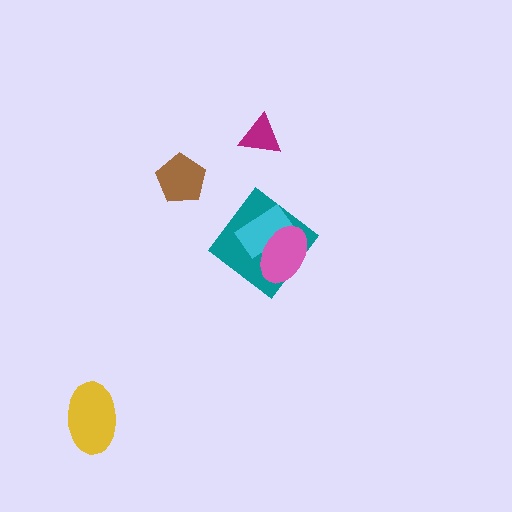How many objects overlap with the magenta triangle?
0 objects overlap with the magenta triangle.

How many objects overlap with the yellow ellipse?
0 objects overlap with the yellow ellipse.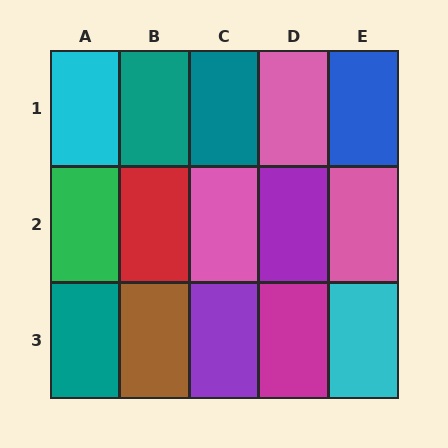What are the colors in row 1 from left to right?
Cyan, teal, teal, pink, blue.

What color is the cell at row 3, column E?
Cyan.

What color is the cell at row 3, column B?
Brown.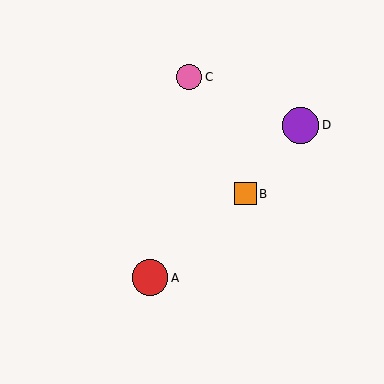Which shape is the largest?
The purple circle (labeled D) is the largest.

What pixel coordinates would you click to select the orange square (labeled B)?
Click at (245, 194) to select the orange square B.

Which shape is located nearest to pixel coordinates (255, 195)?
The orange square (labeled B) at (245, 194) is nearest to that location.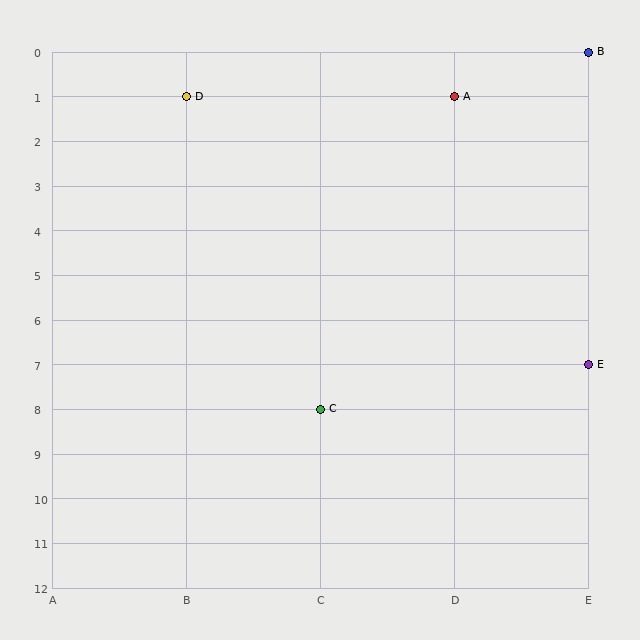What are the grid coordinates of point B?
Point B is at grid coordinates (E, 0).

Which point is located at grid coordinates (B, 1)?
Point D is at (B, 1).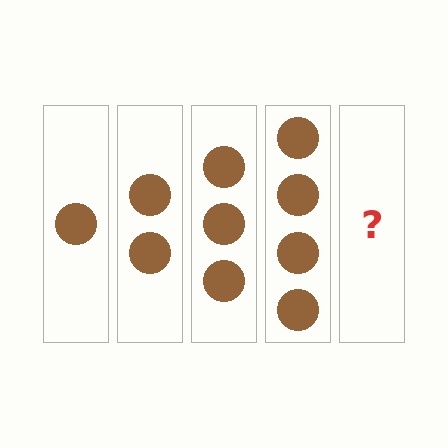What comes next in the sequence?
The next element should be 5 circles.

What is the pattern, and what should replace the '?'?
The pattern is that each step adds one more circle. The '?' should be 5 circles.